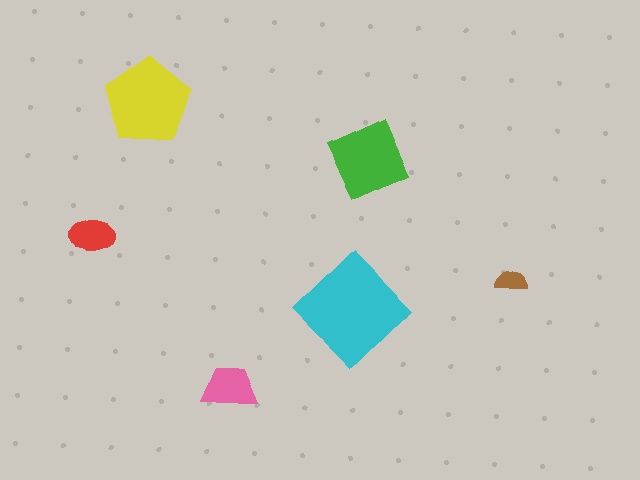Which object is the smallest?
The brown semicircle.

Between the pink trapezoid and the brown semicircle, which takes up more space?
The pink trapezoid.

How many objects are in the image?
There are 6 objects in the image.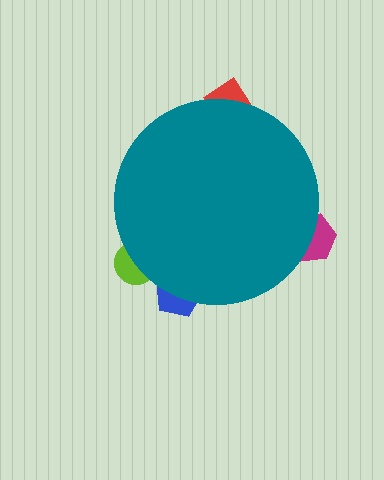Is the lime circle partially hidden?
Yes, the lime circle is partially hidden behind the teal circle.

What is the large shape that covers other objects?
A teal circle.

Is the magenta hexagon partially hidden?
Yes, the magenta hexagon is partially hidden behind the teal circle.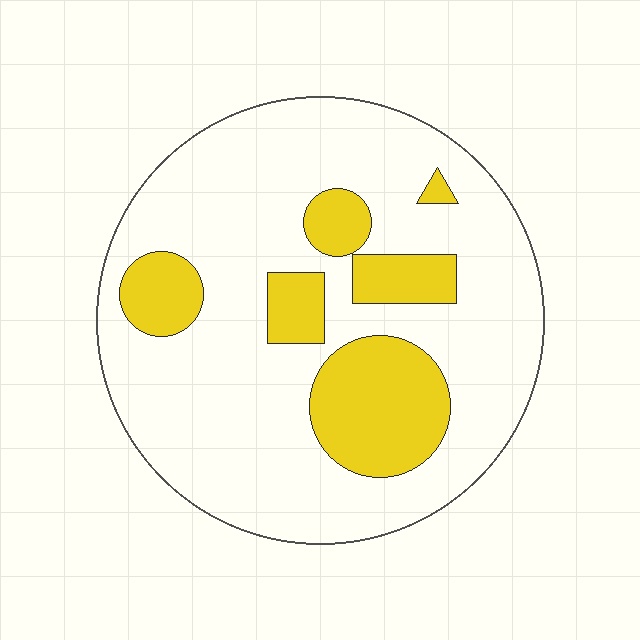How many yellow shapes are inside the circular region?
6.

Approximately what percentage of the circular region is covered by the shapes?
Approximately 25%.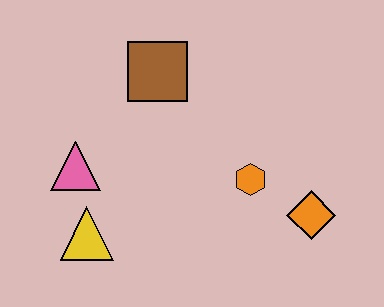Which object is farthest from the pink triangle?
The orange diamond is farthest from the pink triangle.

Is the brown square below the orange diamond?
No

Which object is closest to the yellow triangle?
The pink triangle is closest to the yellow triangle.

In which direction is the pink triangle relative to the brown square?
The pink triangle is below the brown square.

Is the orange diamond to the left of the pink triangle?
No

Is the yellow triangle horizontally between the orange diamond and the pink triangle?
Yes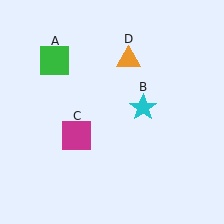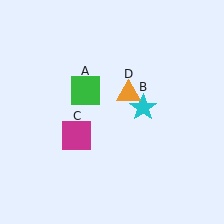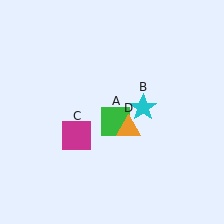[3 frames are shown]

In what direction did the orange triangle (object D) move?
The orange triangle (object D) moved down.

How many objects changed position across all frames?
2 objects changed position: green square (object A), orange triangle (object D).